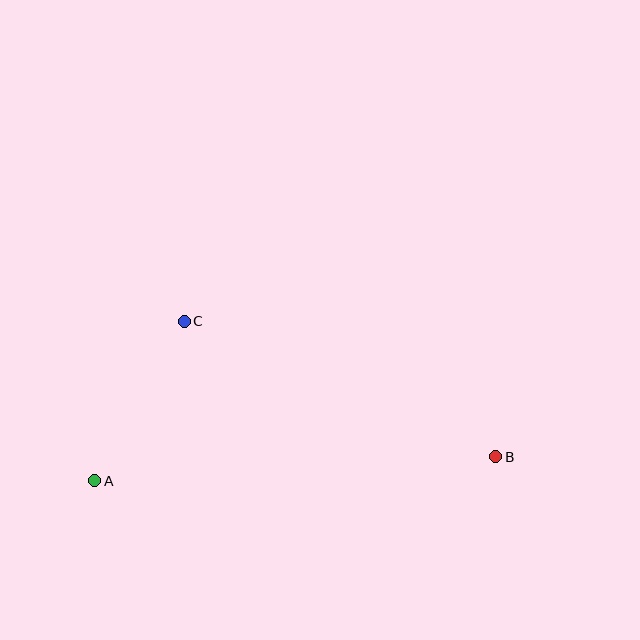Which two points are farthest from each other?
Points A and B are farthest from each other.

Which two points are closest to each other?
Points A and C are closest to each other.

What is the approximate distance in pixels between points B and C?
The distance between B and C is approximately 340 pixels.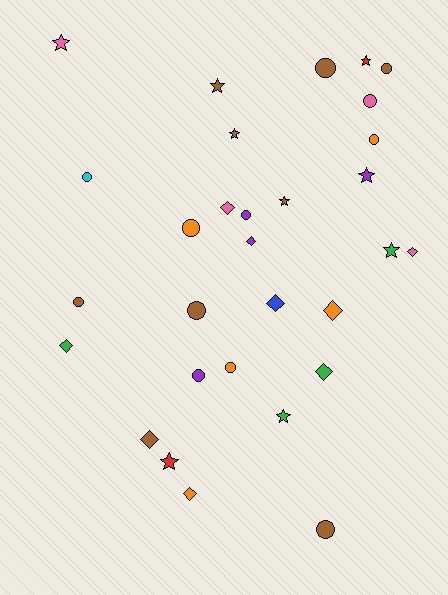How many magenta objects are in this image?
There are no magenta objects.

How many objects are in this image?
There are 30 objects.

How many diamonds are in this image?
There are 9 diamonds.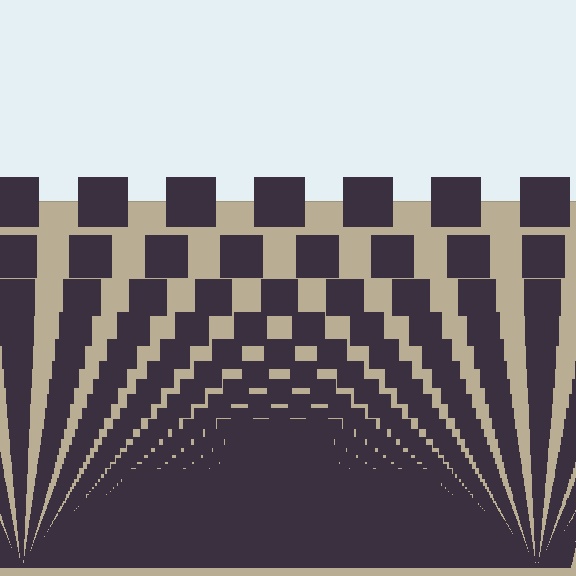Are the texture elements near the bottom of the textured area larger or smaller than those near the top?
Smaller. The gradient is inverted — elements near the bottom are smaller and denser.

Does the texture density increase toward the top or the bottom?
Density increases toward the bottom.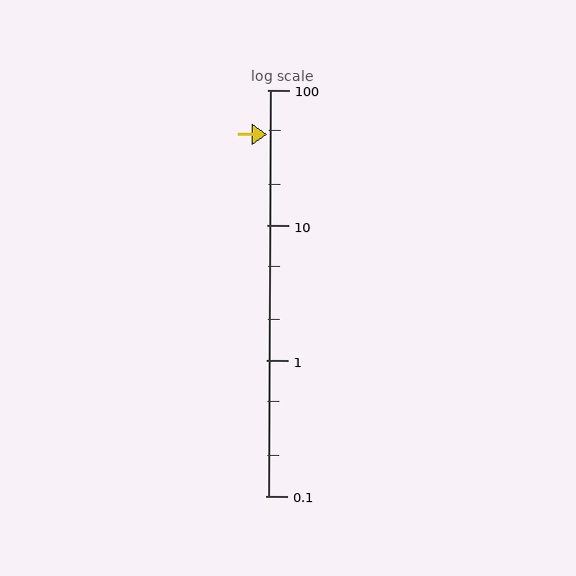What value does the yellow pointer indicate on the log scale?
The pointer indicates approximately 47.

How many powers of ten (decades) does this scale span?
The scale spans 3 decades, from 0.1 to 100.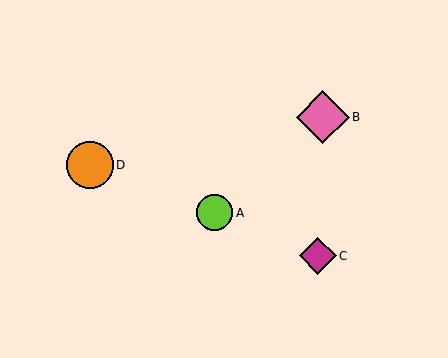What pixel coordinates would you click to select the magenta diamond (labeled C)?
Click at (318, 256) to select the magenta diamond C.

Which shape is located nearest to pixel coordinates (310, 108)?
The pink diamond (labeled B) at (323, 117) is nearest to that location.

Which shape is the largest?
The pink diamond (labeled B) is the largest.